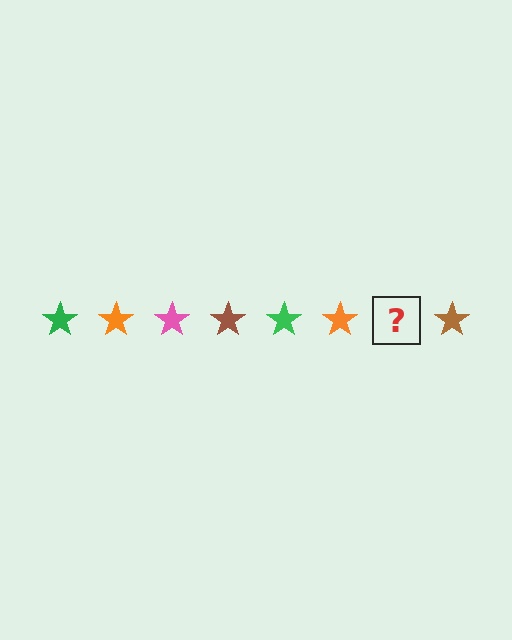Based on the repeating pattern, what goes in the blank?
The blank should be a pink star.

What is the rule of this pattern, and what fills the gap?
The rule is that the pattern cycles through green, orange, pink, brown stars. The gap should be filled with a pink star.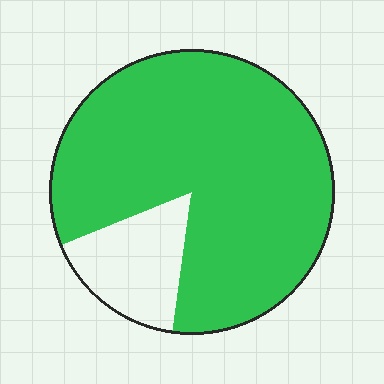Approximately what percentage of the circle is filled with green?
Approximately 85%.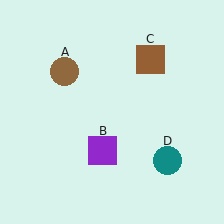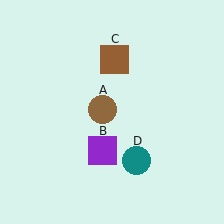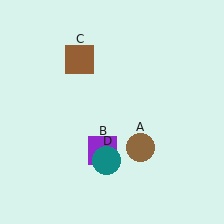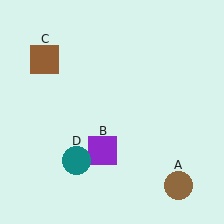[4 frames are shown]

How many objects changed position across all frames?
3 objects changed position: brown circle (object A), brown square (object C), teal circle (object D).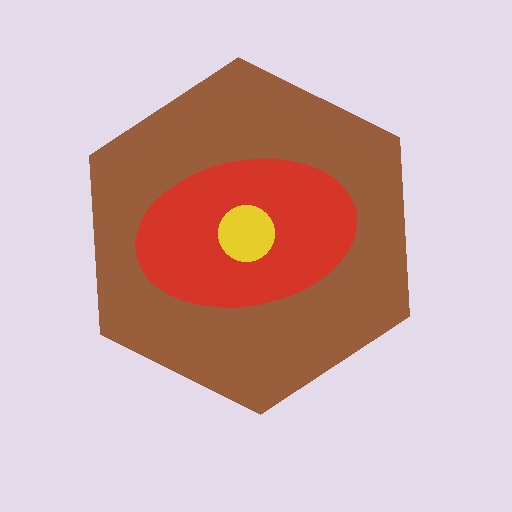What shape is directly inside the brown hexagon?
The red ellipse.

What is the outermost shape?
The brown hexagon.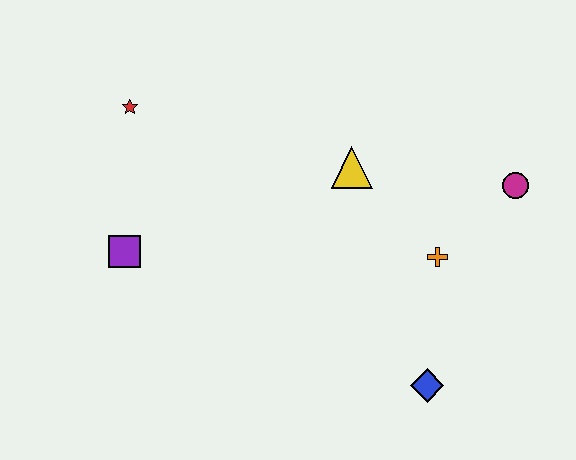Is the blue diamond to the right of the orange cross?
No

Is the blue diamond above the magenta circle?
No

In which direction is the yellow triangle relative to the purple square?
The yellow triangle is to the right of the purple square.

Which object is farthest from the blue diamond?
The red star is farthest from the blue diamond.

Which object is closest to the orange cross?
The magenta circle is closest to the orange cross.